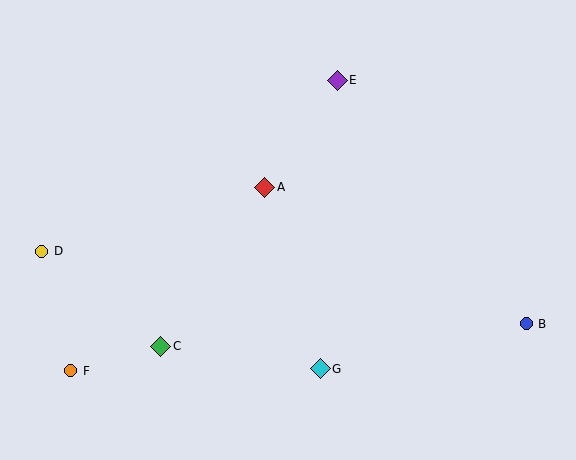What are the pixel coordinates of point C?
Point C is at (161, 346).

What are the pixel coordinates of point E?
Point E is at (337, 80).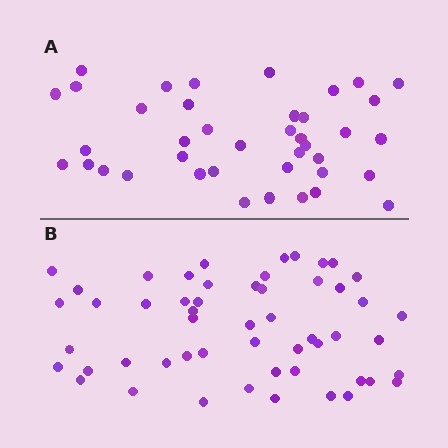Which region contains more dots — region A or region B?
Region B (the bottom region) has more dots.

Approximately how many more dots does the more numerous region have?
Region B has approximately 15 more dots than region A.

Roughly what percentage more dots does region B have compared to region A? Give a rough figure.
About 30% more.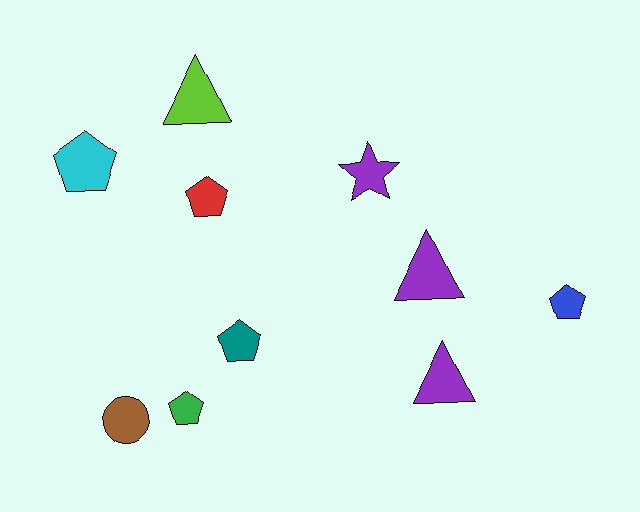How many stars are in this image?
There is 1 star.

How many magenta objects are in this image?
There are no magenta objects.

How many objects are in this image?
There are 10 objects.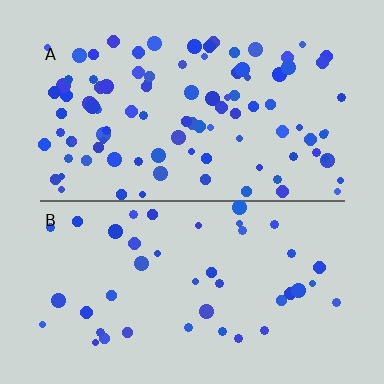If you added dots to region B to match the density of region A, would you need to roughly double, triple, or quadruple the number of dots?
Approximately double.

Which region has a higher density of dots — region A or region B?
A (the top).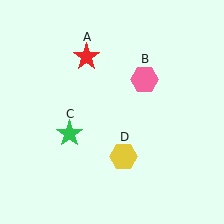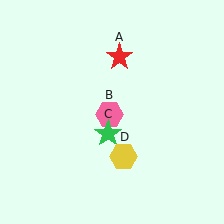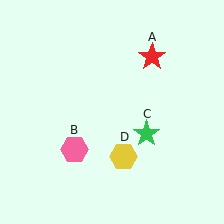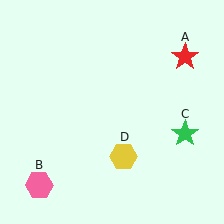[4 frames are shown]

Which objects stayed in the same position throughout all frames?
Yellow hexagon (object D) remained stationary.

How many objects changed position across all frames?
3 objects changed position: red star (object A), pink hexagon (object B), green star (object C).